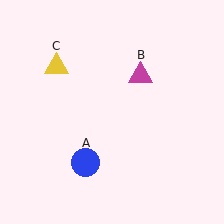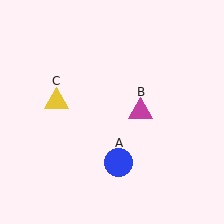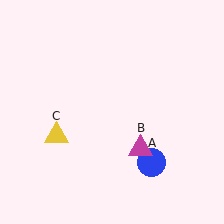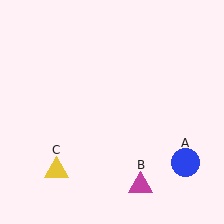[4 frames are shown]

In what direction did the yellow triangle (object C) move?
The yellow triangle (object C) moved down.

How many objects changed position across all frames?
3 objects changed position: blue circle (object A), magenta triangle (object B), yellow triangle (object C).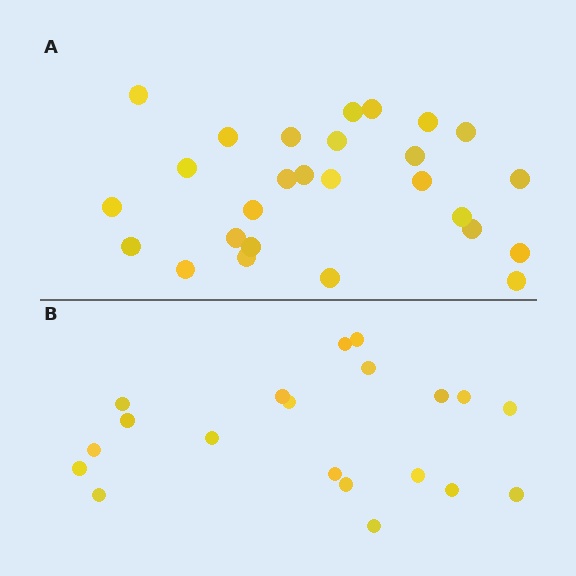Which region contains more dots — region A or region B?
Region A (the top region) has more dots.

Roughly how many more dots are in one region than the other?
Region A has roughly 8 or so more dots than region B.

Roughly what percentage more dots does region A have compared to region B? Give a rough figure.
About 35% more.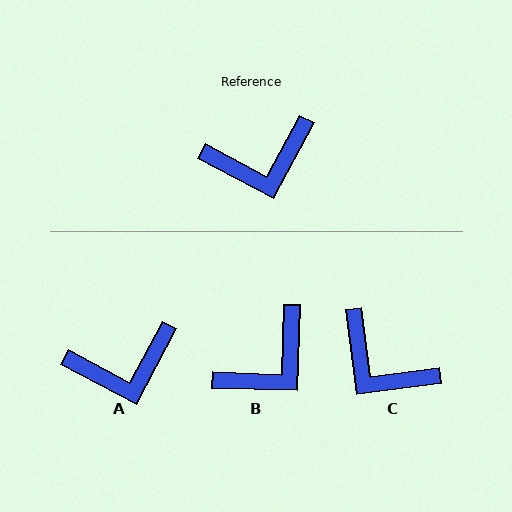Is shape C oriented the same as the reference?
No, it is off by about 55 degrees.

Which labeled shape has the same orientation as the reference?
A.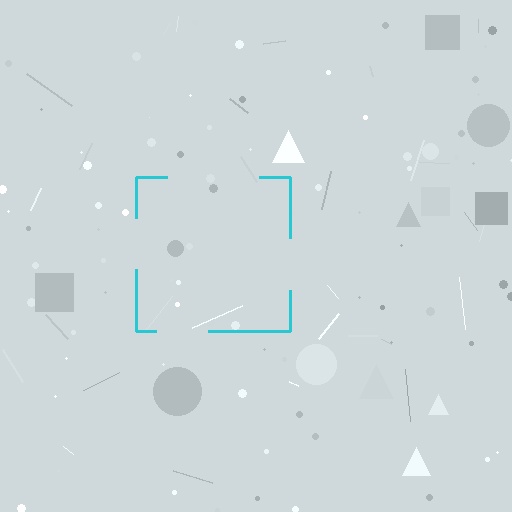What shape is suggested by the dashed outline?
The dashed outline suggests a square.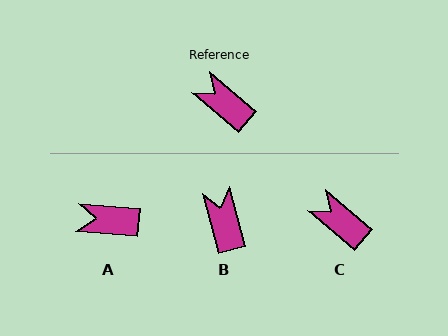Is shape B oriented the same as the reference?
No, it is off by about 34 degrees.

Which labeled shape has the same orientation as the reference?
C.